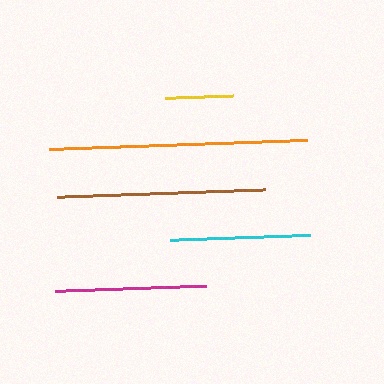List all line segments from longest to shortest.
From longest to shortest: orange, brown, magenta, cyan, yellow.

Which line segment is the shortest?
The yellow line is the shortest at approximately 67 pixels.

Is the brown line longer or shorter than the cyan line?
The brown line is longer than the cyan line.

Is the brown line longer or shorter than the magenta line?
The brown line is longer than the magenta line.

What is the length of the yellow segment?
The yellow segment is approximately 67 pixels long.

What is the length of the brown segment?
The brown segment is approximately 207 pixels long.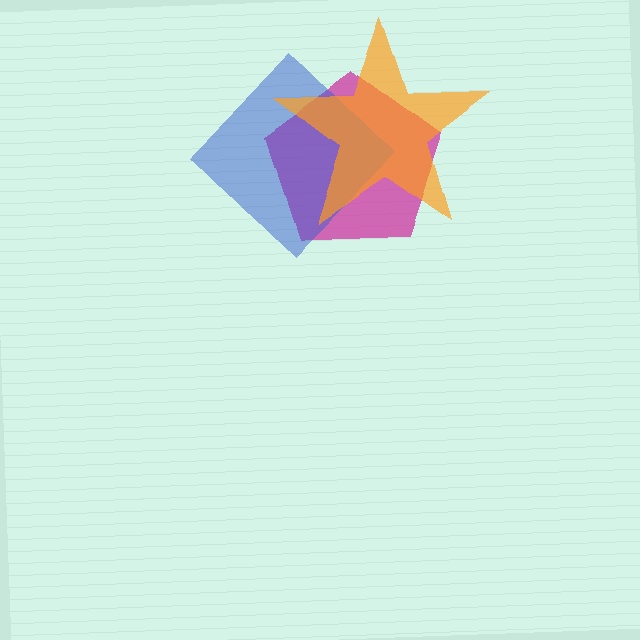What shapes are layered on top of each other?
The layered shapes are: a magenta pentagon, a blue diamond, an orange star.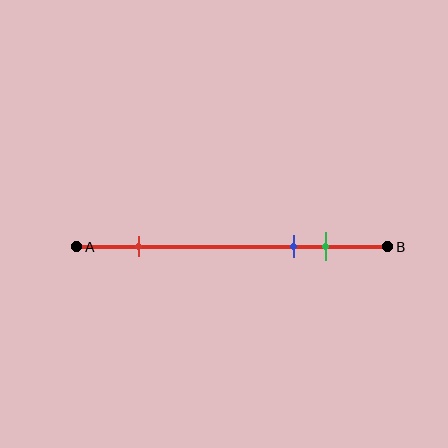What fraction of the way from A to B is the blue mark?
The blue mark is approximately 70% (0.7) of the way from A to B.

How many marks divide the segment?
There are 3 marks dividing the segment.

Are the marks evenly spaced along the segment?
No, the marks are not evenly spaced.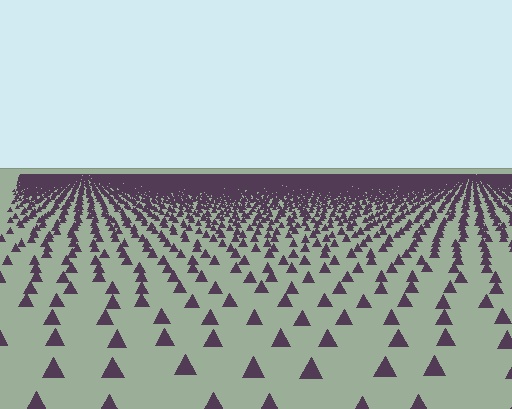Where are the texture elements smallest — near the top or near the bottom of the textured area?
Near the top.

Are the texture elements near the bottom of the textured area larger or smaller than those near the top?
Larger. Near the bottom, elements are closer to the viewer and appear at a bigger on-screen size.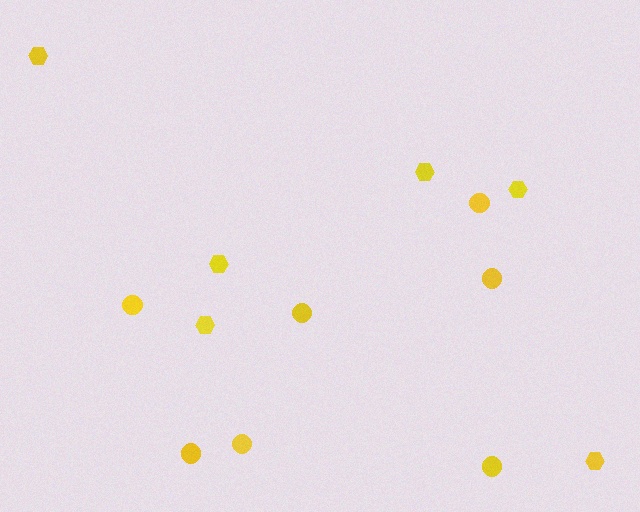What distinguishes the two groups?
There are 2 groups: one group of hexagons (6) and one group of circles (7).